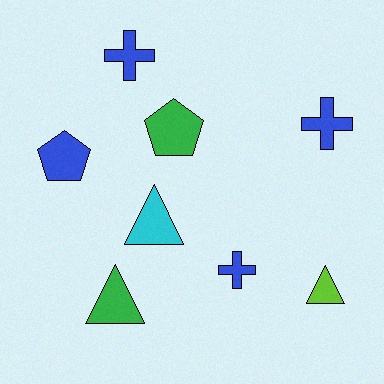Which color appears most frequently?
Blue, with 4 objects.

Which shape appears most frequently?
Cross, with 3 objects.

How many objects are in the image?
There are 8 objects.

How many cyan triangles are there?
There is 1 cyan triangle.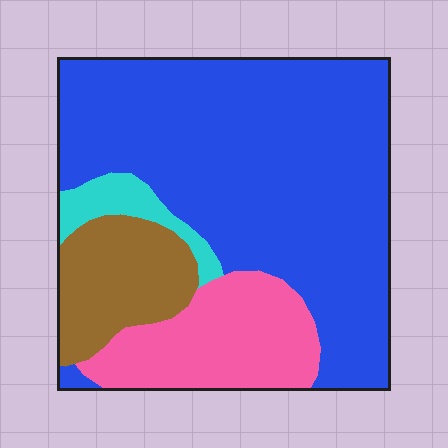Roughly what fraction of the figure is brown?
Brown covers roughly 15% of the figure.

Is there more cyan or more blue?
Blue.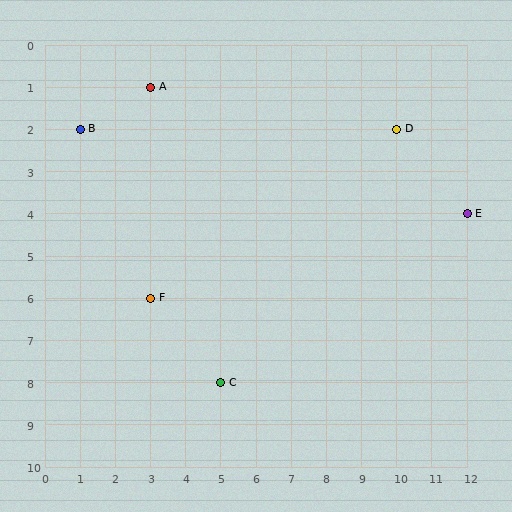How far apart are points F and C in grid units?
Points F and C are 2 columns and 2 rows apart (about 2.8 grid units diagonally).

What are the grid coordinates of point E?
Point E is at grid coordinates (12, 4).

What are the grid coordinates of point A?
Point A is at grid coordinates (3, 1).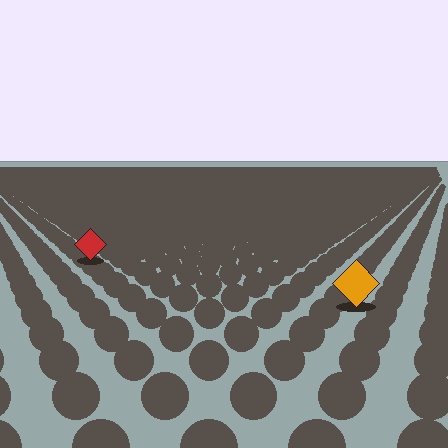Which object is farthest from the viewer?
The red diamond is farthest from the viewer. It appears smaller and the ground texture around it is denser.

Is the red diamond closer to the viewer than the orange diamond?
No. The orange diamond is closer — you can tell from the texture gradient: the ground texture is coarser near it.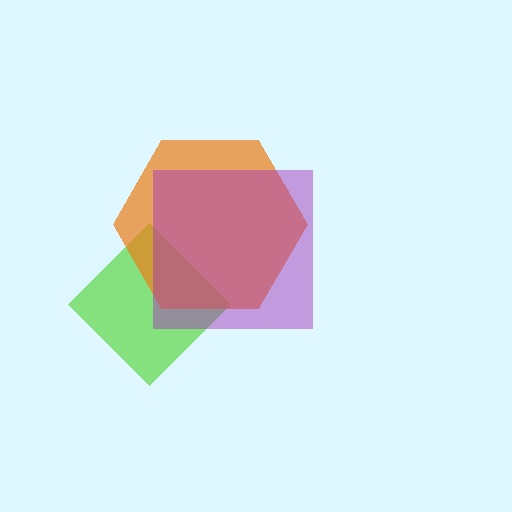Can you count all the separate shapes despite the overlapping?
Yes, there are 3 separate shapes.